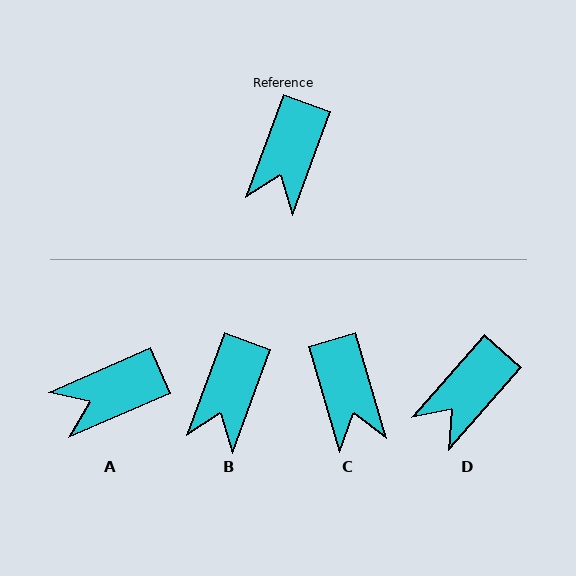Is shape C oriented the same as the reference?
No, it is off by about 37 degrees.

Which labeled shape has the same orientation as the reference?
B.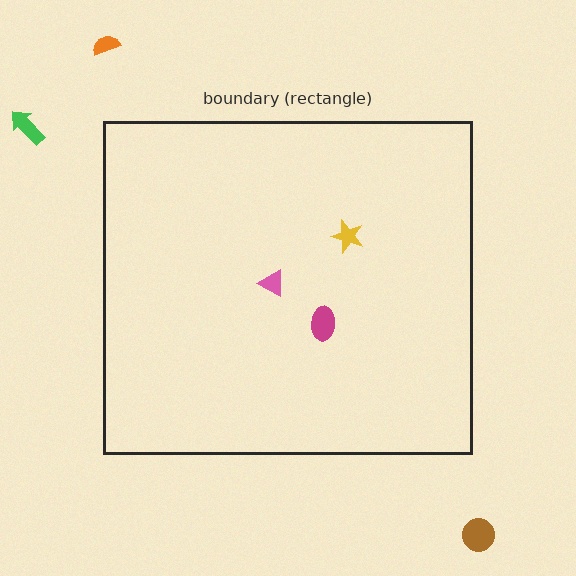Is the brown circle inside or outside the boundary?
Outside.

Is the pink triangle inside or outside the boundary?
Inside.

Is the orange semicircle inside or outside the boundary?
Outside.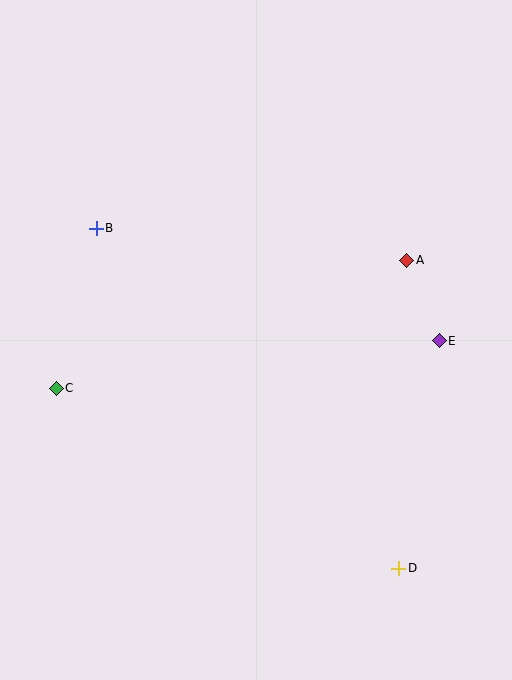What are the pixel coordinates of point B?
Point B is at (96, 228).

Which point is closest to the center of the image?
Point A at (407, 260) is closest to the center.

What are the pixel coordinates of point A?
Point A is at (407, 260).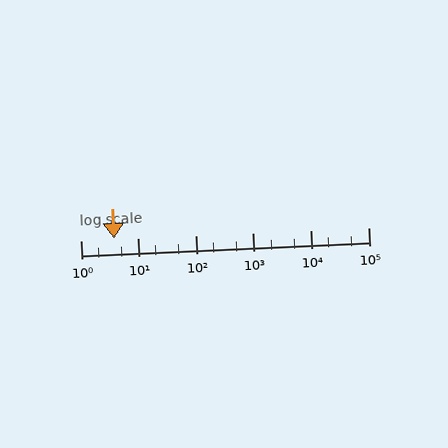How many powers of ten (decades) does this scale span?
The scale spans 5 decades, from 1 to 100000.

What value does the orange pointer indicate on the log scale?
The pointer indicates approximately 3.8.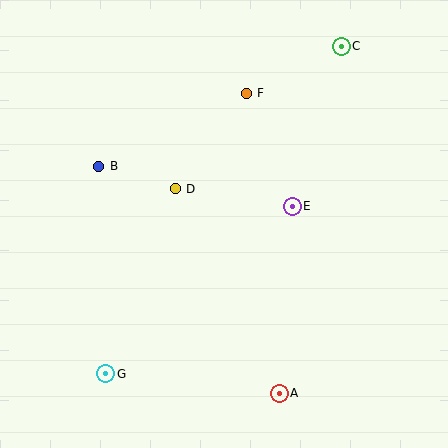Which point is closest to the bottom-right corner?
Point A is closest to the bottom-right corner.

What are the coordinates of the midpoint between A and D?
The midpoint between A and D is at (227, 291).